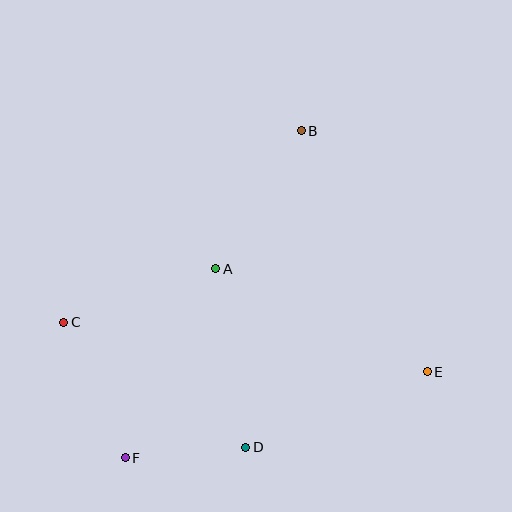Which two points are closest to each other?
Points D and F are closest to each other.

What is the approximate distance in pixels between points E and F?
The distance between E and F is approximately 314 pixels.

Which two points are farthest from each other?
Points B and F are farthest from each other.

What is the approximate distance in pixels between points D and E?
The distance between D and E is approximately 197 pixels.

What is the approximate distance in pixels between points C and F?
The distance between C and F is approximately 149 pixels.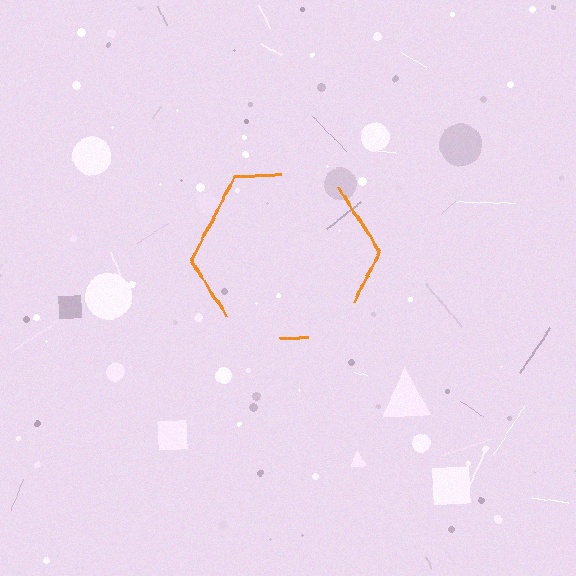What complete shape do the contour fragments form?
The contour fragments form a hexagon.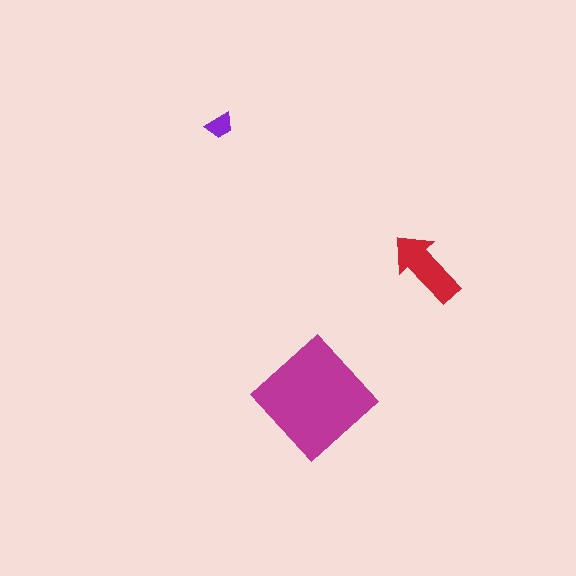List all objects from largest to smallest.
The magenta diamond, the red arrow, the purple trapezoid.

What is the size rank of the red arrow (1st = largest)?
2nd.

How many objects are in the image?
There are 3 objects in the image.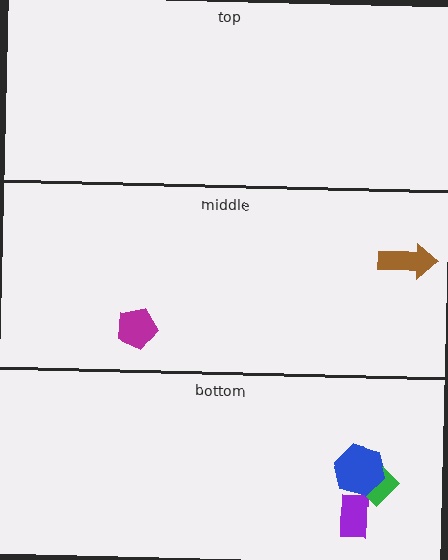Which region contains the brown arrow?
The middle region.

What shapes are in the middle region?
The brown arrow, the magenta pentagon.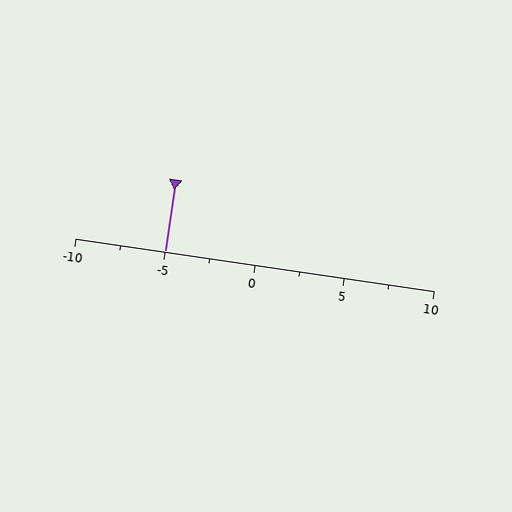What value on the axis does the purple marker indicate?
The marker indicates approximately -5.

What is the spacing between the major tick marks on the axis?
The major ticks are spaced 5 apart.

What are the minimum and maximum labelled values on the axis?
The axis runs from -10 to 10.